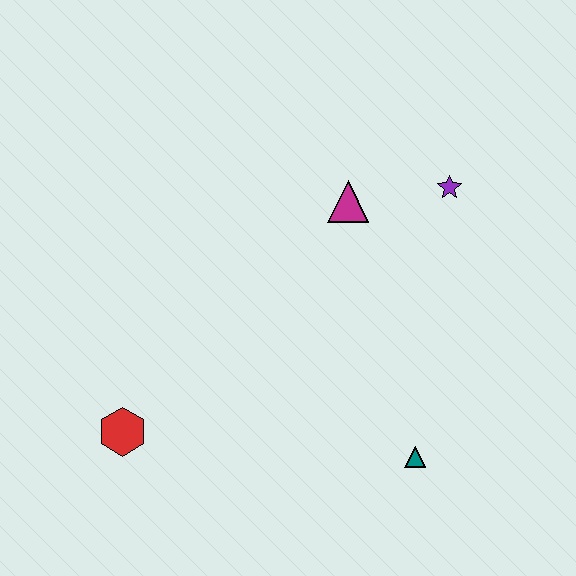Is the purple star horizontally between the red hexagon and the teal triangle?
No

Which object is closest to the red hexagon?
The teal triangle is closest to the red hexagon.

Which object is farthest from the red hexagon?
The purple star is farthest from the red hexagon.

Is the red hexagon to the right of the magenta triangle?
No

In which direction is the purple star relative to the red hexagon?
The purple star is to the right of the red hexagon.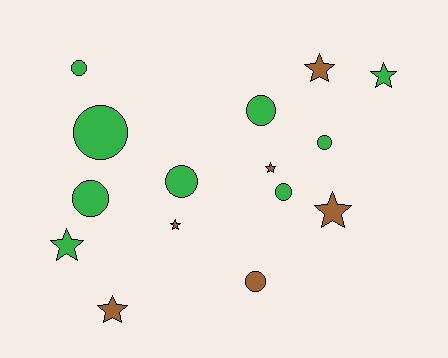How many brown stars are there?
There are 5 brown stars.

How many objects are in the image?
There are 15 objects.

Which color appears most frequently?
Green, with 9 objects.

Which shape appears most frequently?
Circle, with 8 objects.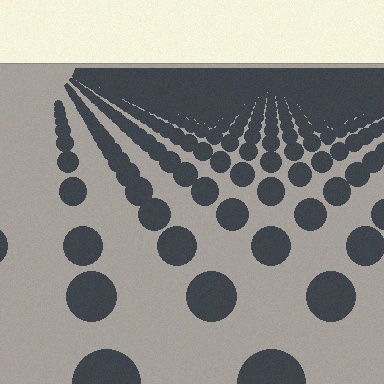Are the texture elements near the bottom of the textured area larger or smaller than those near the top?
Larger. Near the bottom, elements are closer to the viewer and appear at a bigger on-screen size.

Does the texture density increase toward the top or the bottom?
Density increases toward the top.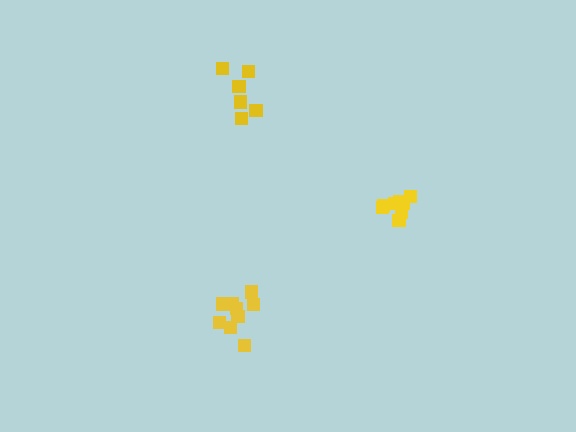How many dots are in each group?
Group 1: 6 dots, Group 2: 9 dots, Group 3: 10 dots (25 total).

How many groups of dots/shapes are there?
There are 3 groups.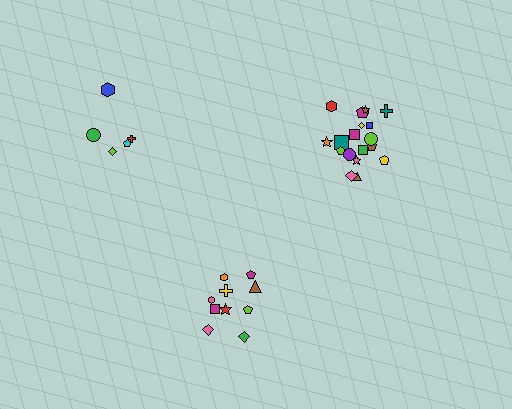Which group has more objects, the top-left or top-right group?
The top-right group.